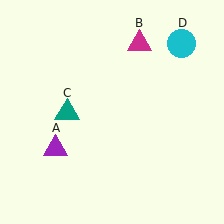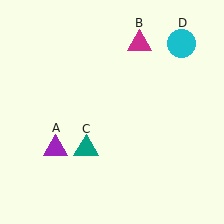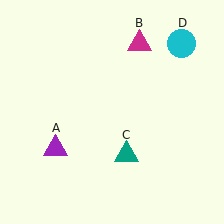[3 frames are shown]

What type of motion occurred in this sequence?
The teal triangle (object C) rotated counterclockwise around the center of the scene.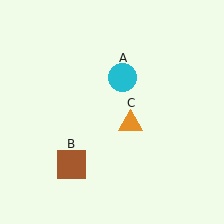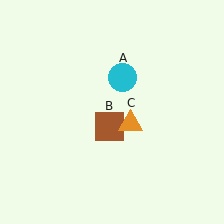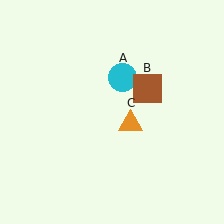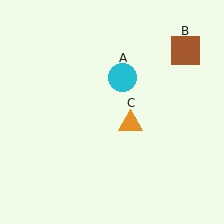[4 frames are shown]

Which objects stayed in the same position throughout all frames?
Cyan circle (object A) and orange triangle (object C) remained stationary.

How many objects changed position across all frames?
1 object changed position: brown square (object B).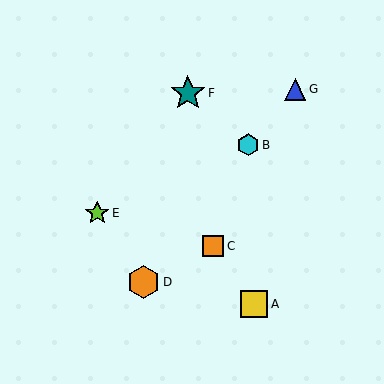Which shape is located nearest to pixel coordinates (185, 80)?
The teal star (labeled F) at (188, 93) is nearest to that location.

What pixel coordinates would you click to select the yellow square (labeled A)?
Click at (254, 304) to select the yellow square A.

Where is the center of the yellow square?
The center of the yellow square is at (254, 304).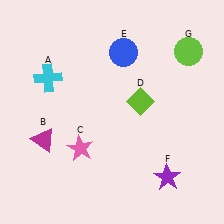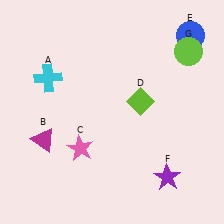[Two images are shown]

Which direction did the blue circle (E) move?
The blue circle (E) moved right.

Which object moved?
The blue circle (E) moved right.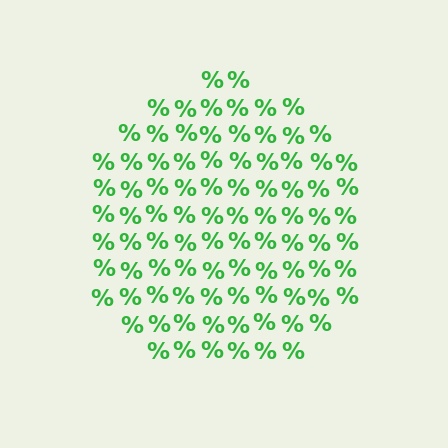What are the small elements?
The small elements are percent signs.